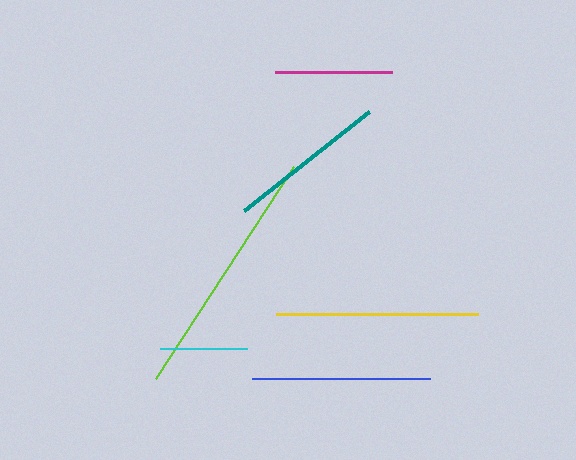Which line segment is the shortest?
The cyan line is the shortest at approximately 87 pixels.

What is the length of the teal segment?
The teal segment is approximately 160 pixels long.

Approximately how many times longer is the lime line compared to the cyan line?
The lime line is approximately 2.9 times the length of the cyan line.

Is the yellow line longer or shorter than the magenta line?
The yellow line is longer than the magenta line.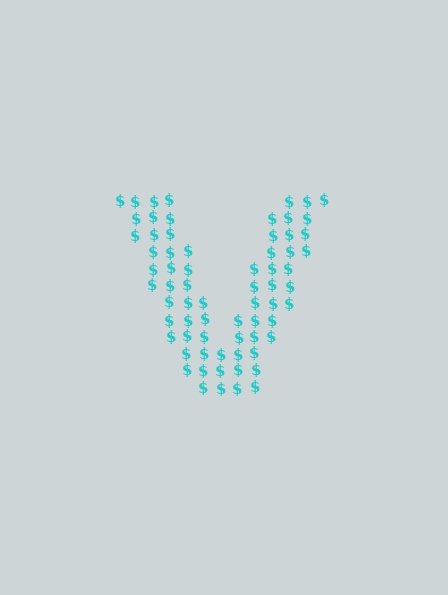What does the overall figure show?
The overall figure shows the letter V.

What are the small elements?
The small elements are dollar signs.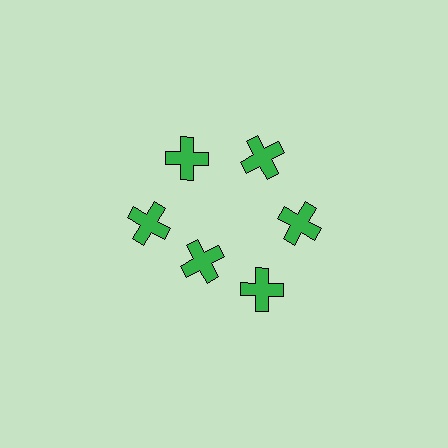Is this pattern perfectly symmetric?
No. The 6 green crosses are arranged in a ring, but one element near the 7 o'clock position is pulled inward toward the center, breaking the 6-fold rotational symmetry.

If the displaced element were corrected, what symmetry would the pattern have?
It would have 6-fold rotational symmetry — the pattern would map onto itself every 60 degrees.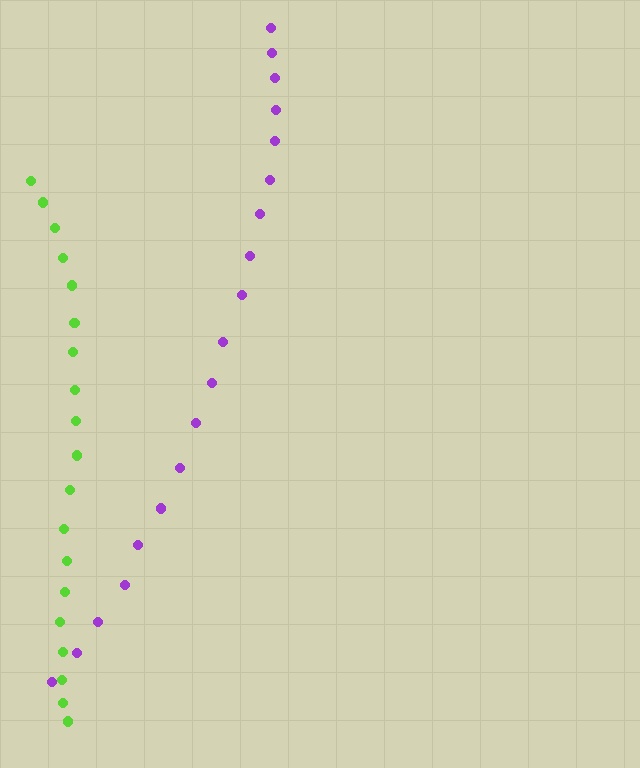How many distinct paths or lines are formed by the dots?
There are 2 distinct paths.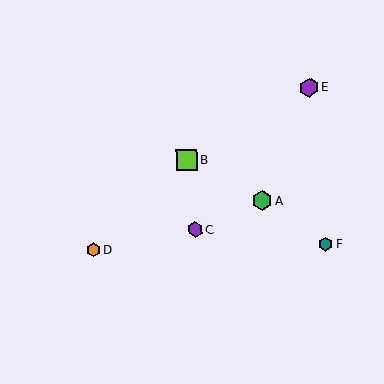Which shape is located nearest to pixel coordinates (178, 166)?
The lime square (labeled B) at (186, 160) is nearest to that location.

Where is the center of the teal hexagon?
The center of the teal hexagon is at (326, 245).